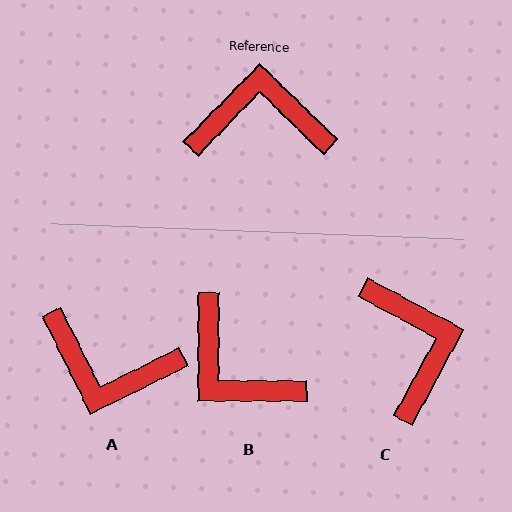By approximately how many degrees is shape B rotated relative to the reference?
Approximately 134 degrees counter-clockwise.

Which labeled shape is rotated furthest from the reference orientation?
A, about 161 degrees away.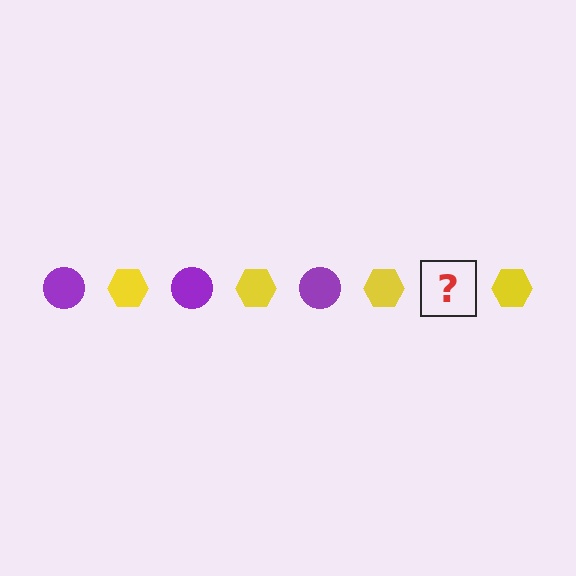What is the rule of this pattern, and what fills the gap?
The rule is that the pattern alternates between purple circle and yellow hexagon. The gap should be filled with a purple circle.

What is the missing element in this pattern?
The missing element is a purple circle.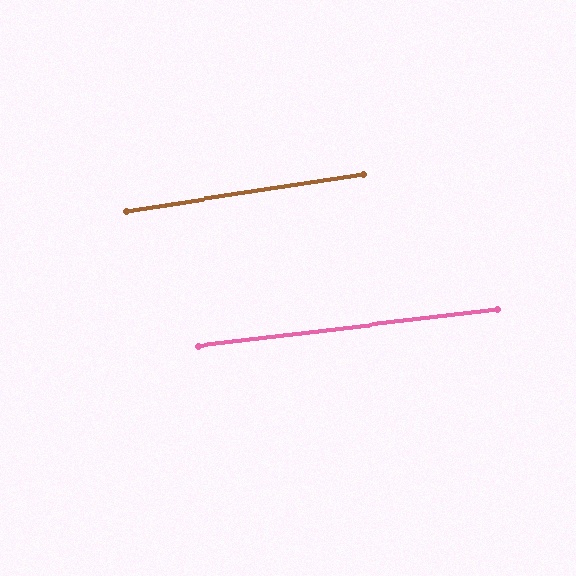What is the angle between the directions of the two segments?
Approximately 2 degrees.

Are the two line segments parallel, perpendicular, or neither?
Parallel — their directions differ by only 2.0°.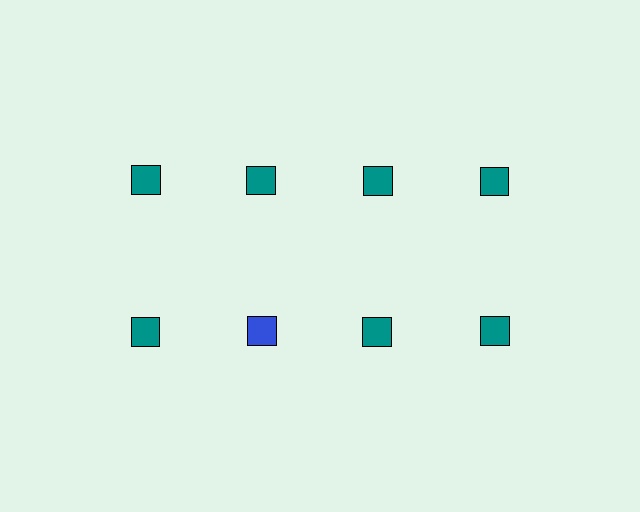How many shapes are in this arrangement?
There are 8 shapes arranged in a grid pattern.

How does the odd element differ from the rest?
It has a different color: blue instead of teal.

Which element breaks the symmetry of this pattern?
The blue square in the second row, second from left column breaks the symmetry. All other shapes are teal squares.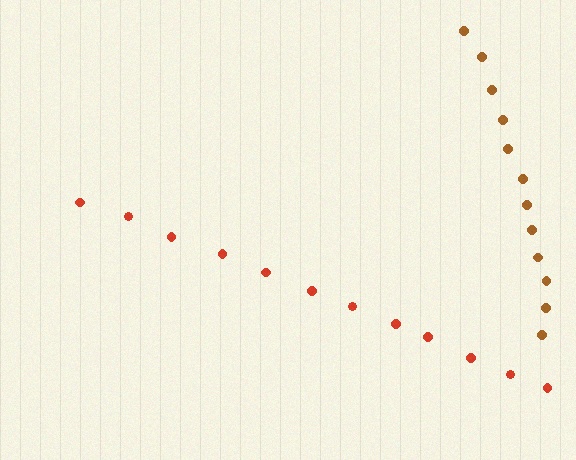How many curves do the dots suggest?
There are 2 distinct paths.